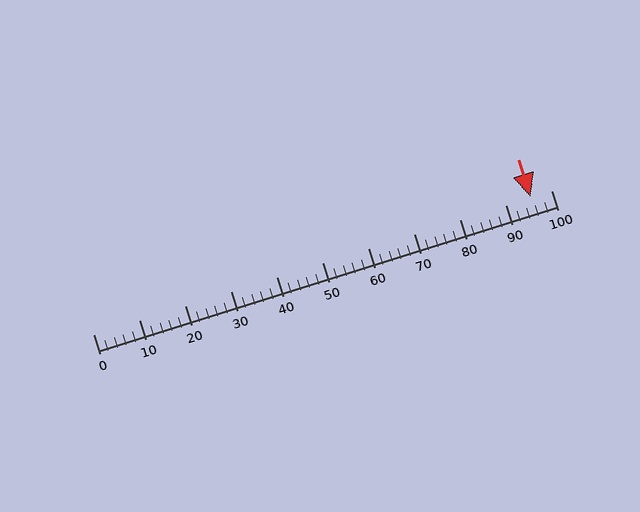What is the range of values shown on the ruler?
The ruler shows values from 0 to 100.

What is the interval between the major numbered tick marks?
The major tick marks are spaced 10 units apart.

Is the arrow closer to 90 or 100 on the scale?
The arrow is closer to 100.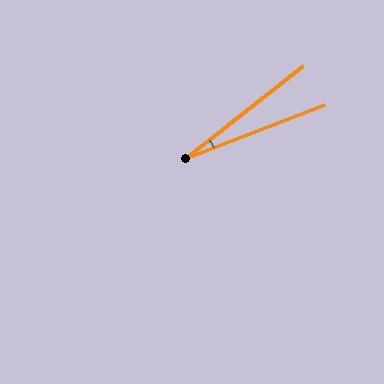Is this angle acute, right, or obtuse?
It is acute.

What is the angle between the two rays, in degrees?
Approximately 17 degrees.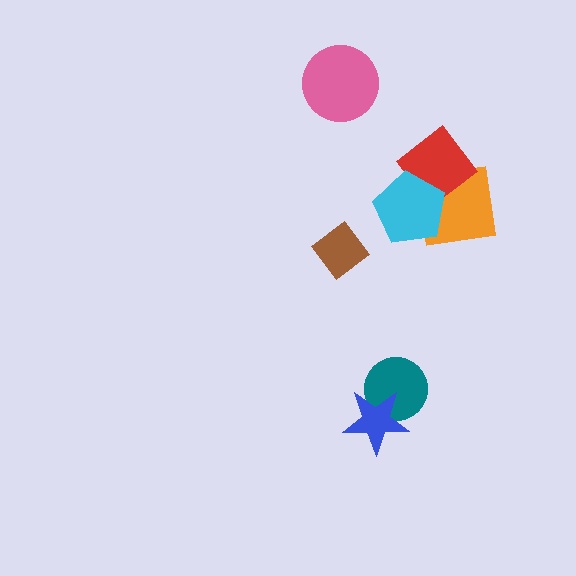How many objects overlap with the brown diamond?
0 objects overlap with the brown diamond.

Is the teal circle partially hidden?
Yes, it is partially covered by another shape.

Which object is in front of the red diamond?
The cyan pentagon is in front of the red diamond.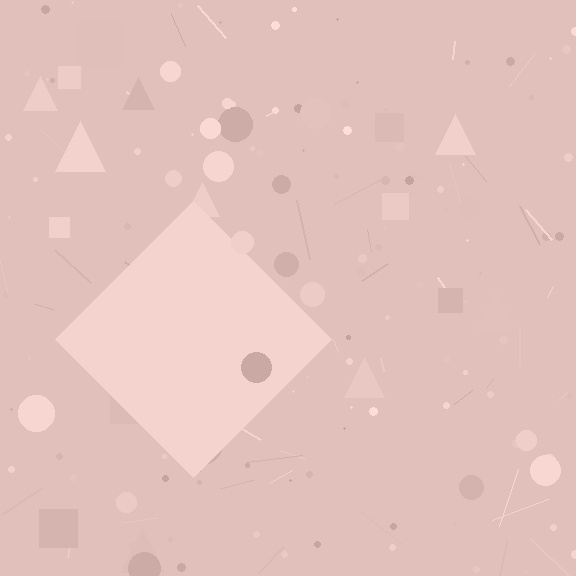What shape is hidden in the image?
A diamond is hidden in the image.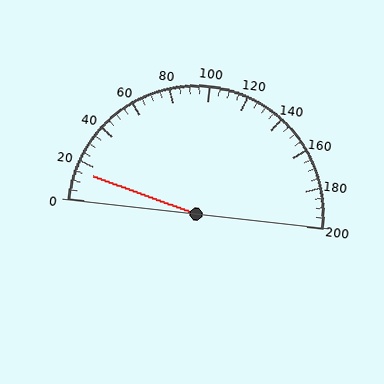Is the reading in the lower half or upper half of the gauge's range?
The reading is in the lower half of the range (0 to 200).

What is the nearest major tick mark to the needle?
The nearest major tick mark is 20.